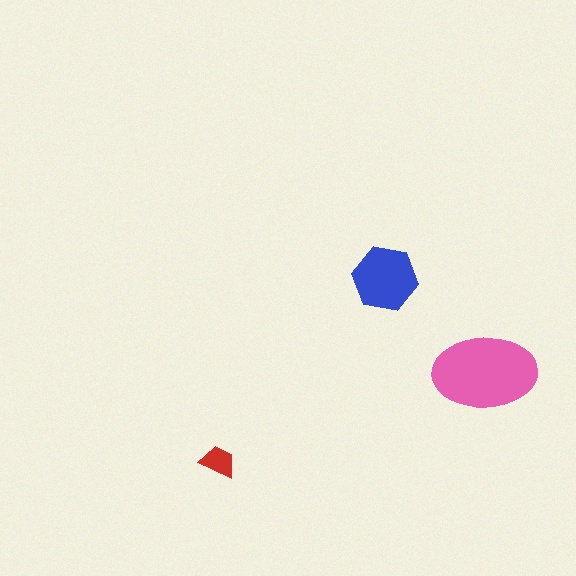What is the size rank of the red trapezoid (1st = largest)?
3rd.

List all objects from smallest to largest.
The red trapezoid, the blue hexagon, the pink ellipse.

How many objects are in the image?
There are 3 objects in the image.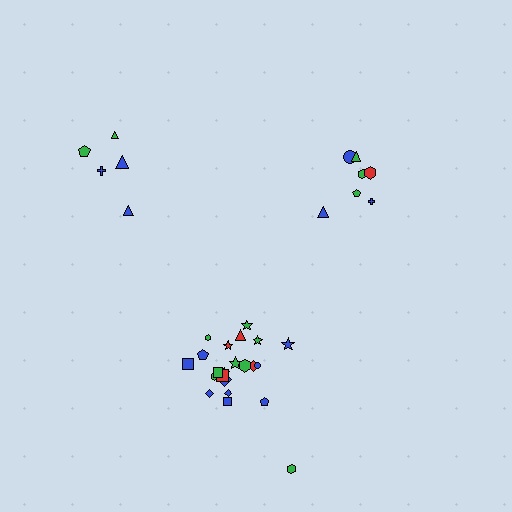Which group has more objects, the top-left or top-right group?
The top-right group.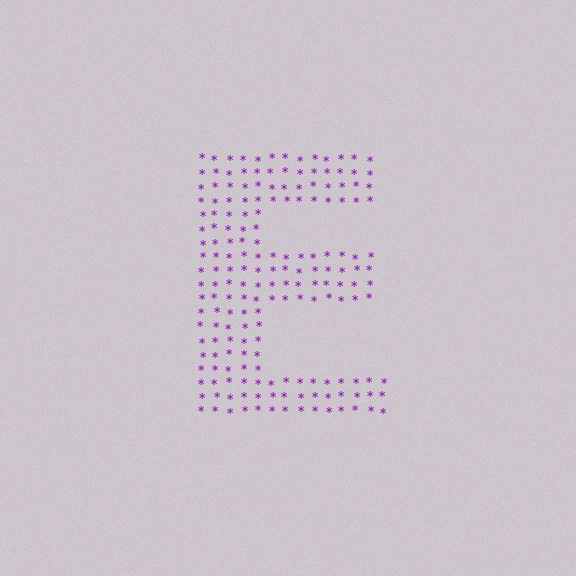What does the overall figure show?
The overall figure shows the letter E.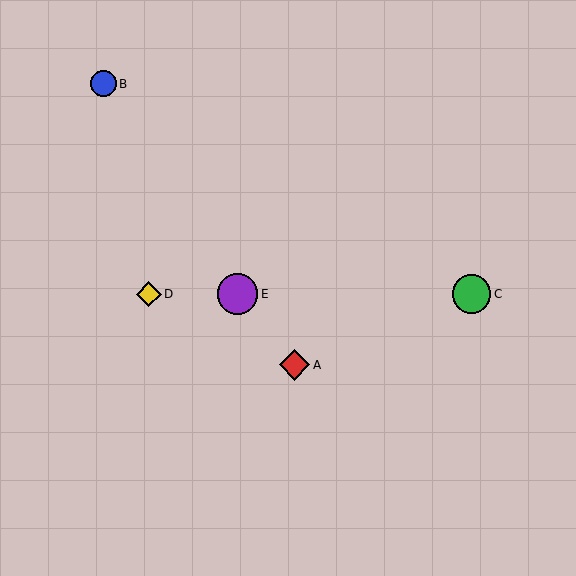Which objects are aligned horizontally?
Objects C, D, E are aligned horizontally.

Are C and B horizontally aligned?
No, C is at y≈294 and B is at y≈84.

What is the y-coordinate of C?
Object C is at y≈294.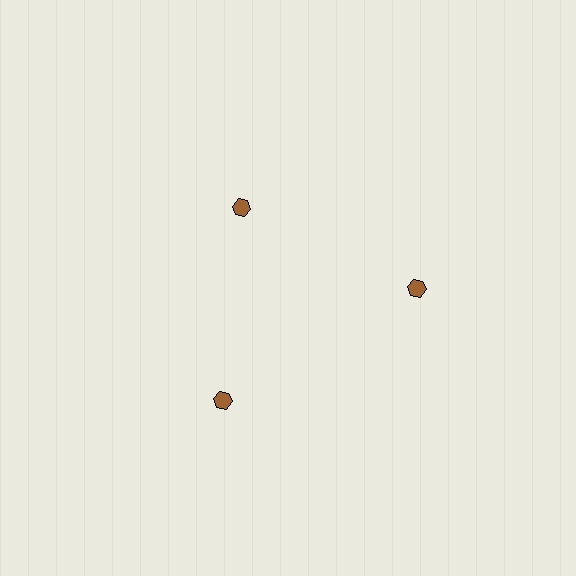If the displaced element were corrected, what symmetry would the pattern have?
It would have 3-fold rotational symmetry — the pattern would map onto itself every 120 degrees.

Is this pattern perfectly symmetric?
No. The 3 brown hexagons are arranged in a ring, but one element near the 11 o'clock position is pulled inward toward the center, breaking the 3-fold rotational symmetry.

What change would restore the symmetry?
The symmetry would be restored by moving it outward, back onto the ring so that all 3 hexagons sit at equal angles and equal distance from the center.